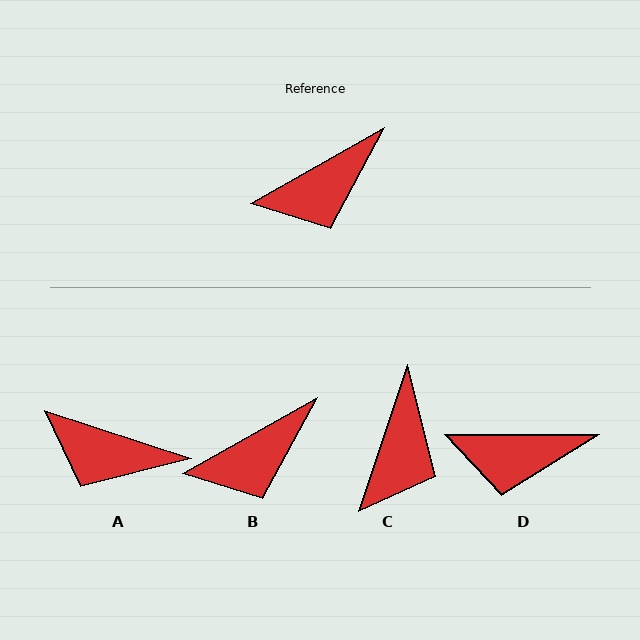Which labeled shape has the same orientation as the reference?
B.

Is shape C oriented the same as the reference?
No, it is off by about 42 degrees.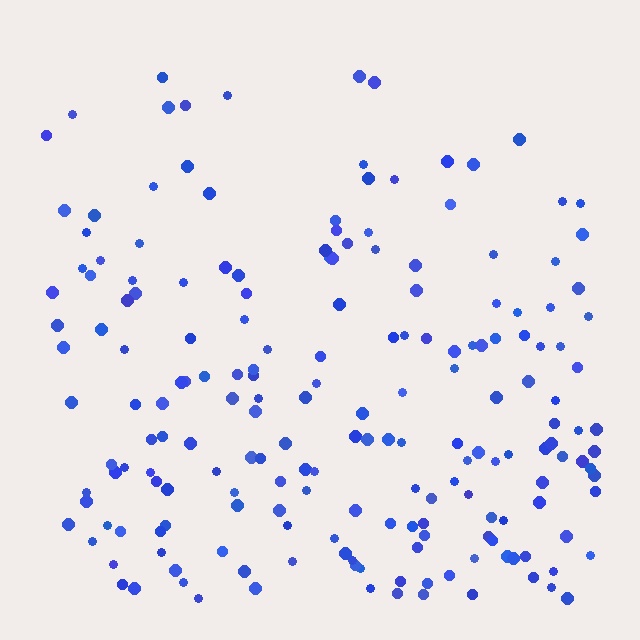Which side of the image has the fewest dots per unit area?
The top.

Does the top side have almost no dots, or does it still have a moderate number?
Still a moderate number, just noticeably fewer than the bottom.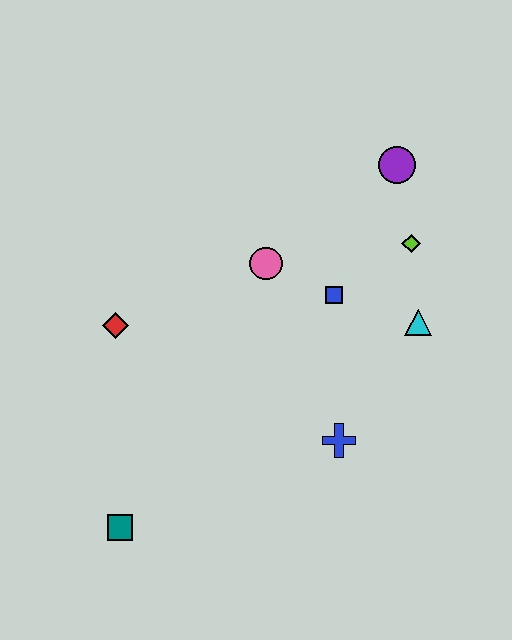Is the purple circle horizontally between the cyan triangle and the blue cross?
Yes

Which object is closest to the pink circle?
The blue square is closest to the pink circle.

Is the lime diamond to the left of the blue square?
No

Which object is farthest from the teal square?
The purple circle is farthest from the teal square.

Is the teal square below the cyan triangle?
Yes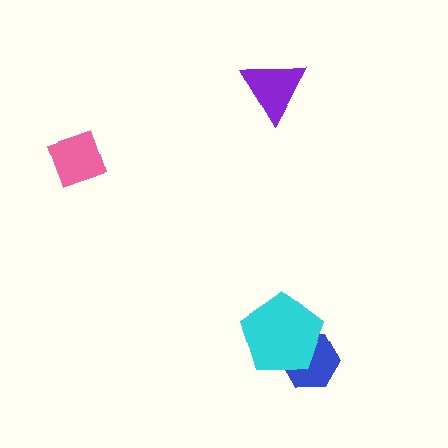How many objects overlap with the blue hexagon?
1 object overlaps with the blue hexagon.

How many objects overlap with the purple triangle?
0 objects overlap with the purple triangle.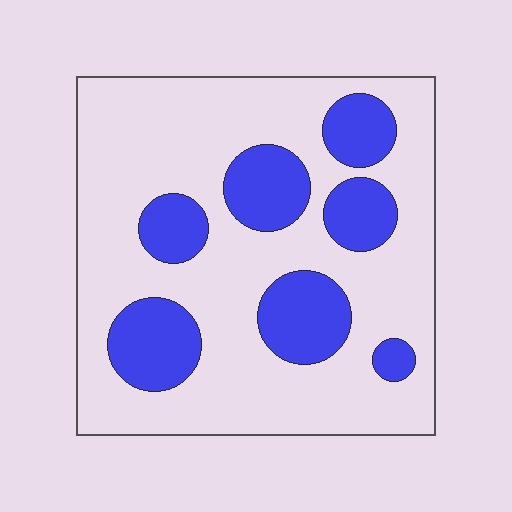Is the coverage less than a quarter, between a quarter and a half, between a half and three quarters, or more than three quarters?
Between a quarter and a half.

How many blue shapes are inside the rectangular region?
7.